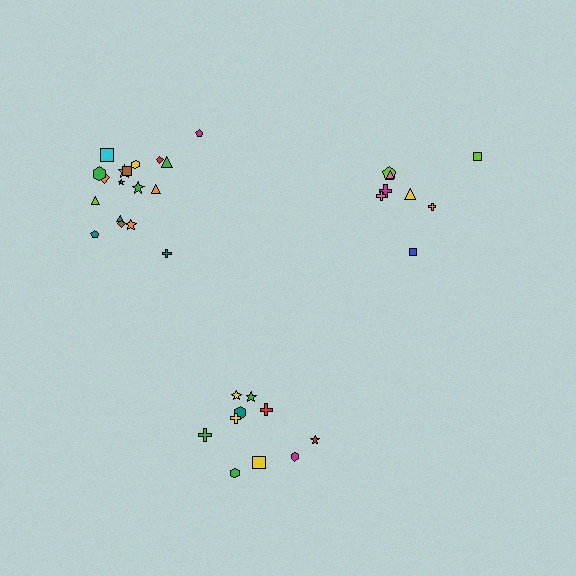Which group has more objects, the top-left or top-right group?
The top-left group.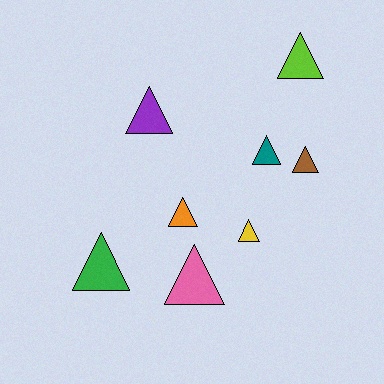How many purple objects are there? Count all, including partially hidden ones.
There is 1 purple object.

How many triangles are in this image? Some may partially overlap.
There are 8 triangles.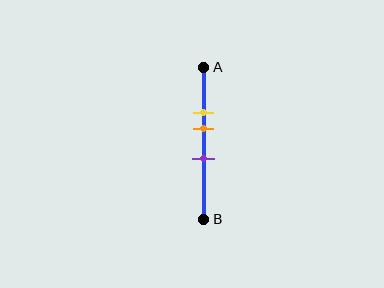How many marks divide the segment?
There are 3 marks dividing the segment.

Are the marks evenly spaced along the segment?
Yes, the marks are approximately evenly spaced.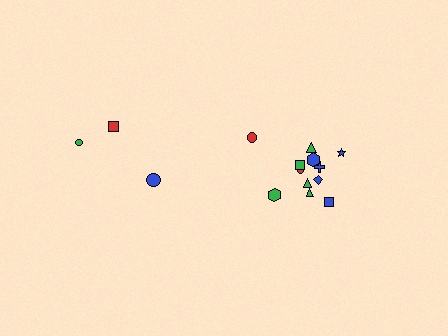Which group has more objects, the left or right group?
The right group.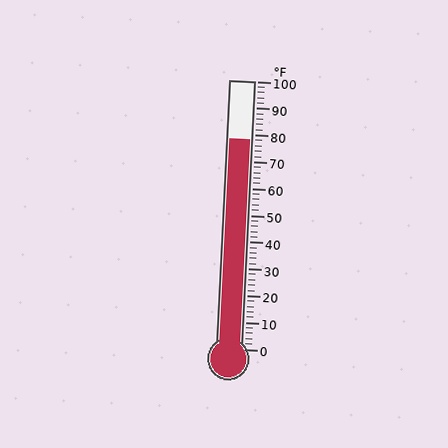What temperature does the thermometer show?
The thermometer shows approximately 78°F.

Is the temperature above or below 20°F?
The temperature is above 20°F.